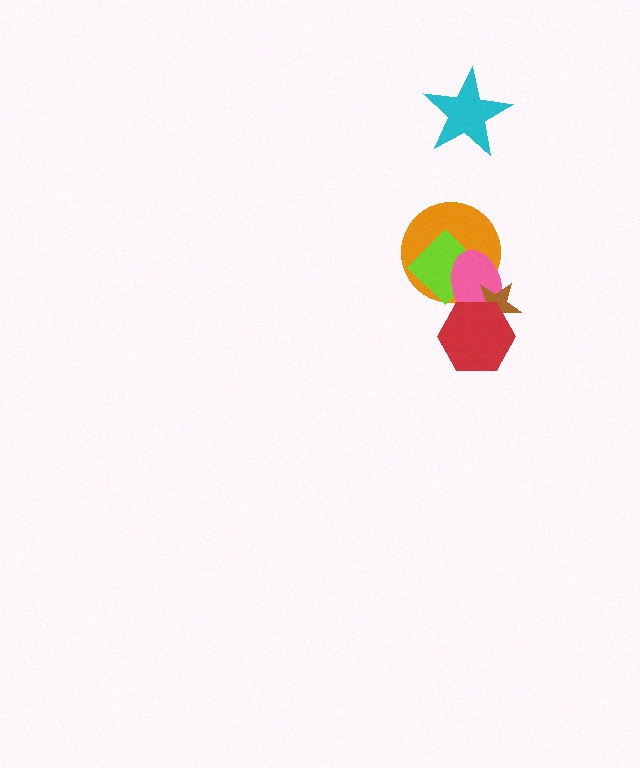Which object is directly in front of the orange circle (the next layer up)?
The lime diamond is directly in front of the orange circle.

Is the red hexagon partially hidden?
No, no other shape covers it.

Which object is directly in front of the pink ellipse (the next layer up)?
The brown star is directly in front of the pink ellipse.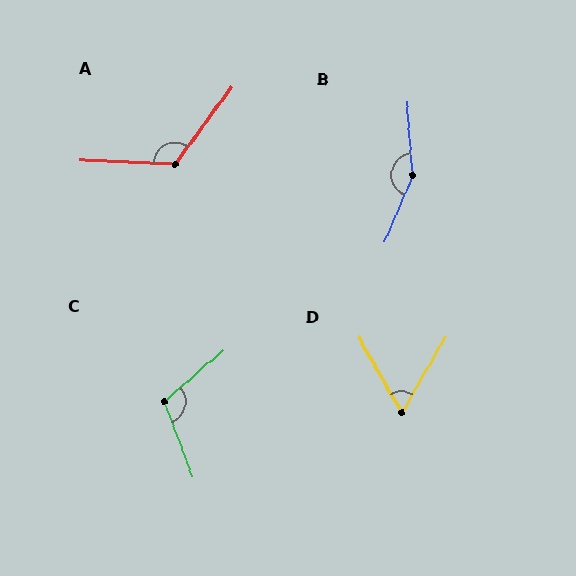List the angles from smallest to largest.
D (60°), C (110°), A (125°), B (153°).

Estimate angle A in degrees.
Approximately 125 degrees.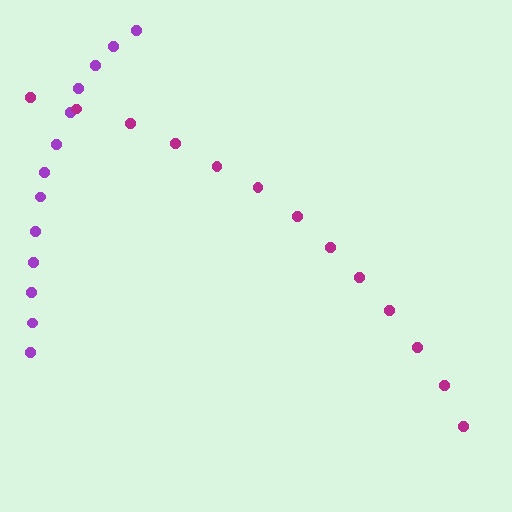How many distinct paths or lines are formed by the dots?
There are 2 distinct paths.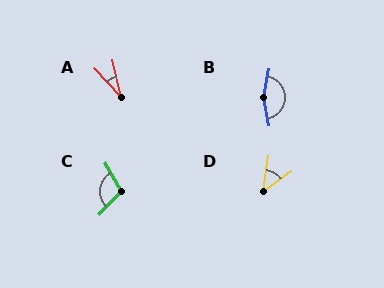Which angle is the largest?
B, at approximately 158 degrees.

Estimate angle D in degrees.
Approximately 45 degrees.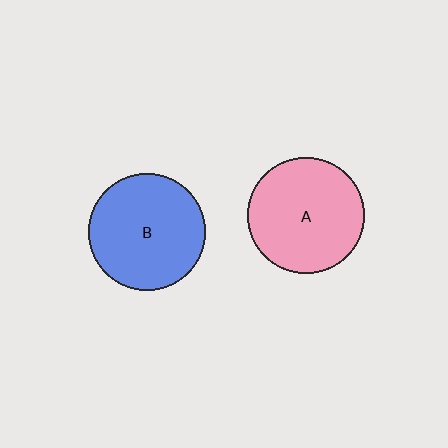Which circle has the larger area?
Circle B (blue).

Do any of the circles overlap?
No, none of the circles overlap.